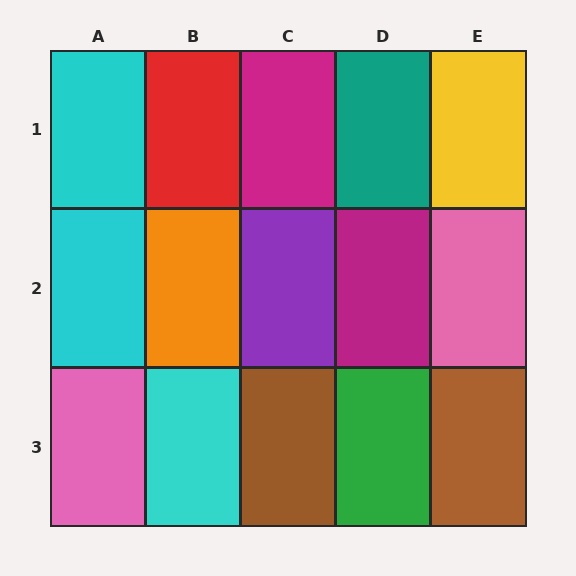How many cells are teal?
1 cell is teal.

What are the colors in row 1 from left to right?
Cyan, red, magenta, teal, yellow.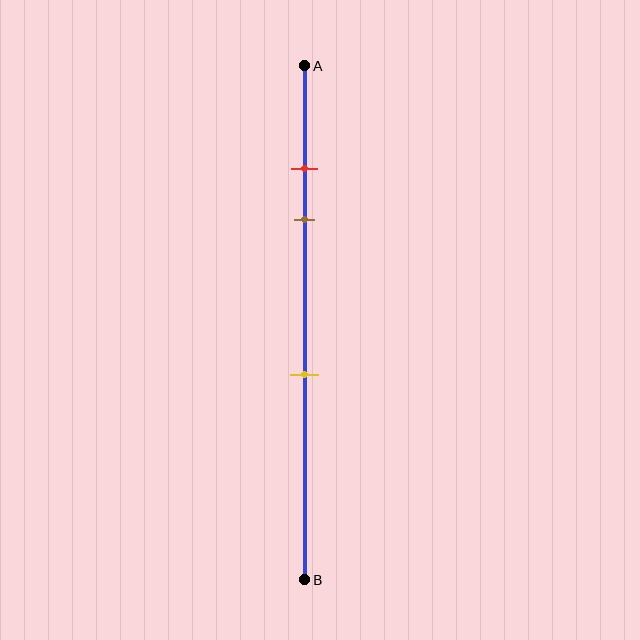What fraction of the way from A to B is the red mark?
The red mark is approximately 20% (0.2) of the way from A to B.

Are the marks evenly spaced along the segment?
No, the marks are not evenly spaced.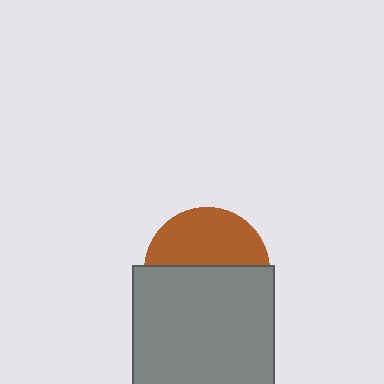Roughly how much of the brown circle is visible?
A small part of it is visible (roughly 45%).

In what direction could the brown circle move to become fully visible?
The brown circle could move up. That would shift it out from behind the gray square entirely.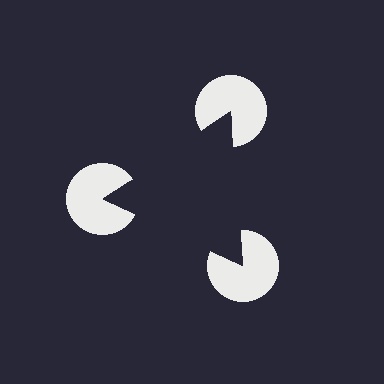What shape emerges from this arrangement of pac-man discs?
An illusory triangle — its edges are inferred from the aligned wedge cuts in the pac-man discs, not physically drawn.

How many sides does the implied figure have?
3 sides.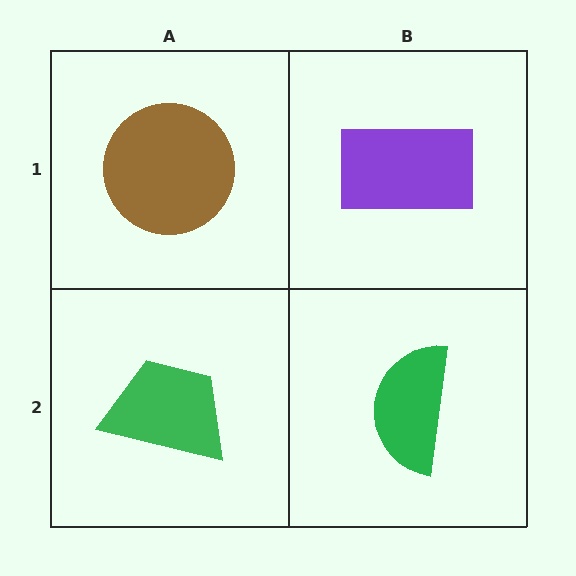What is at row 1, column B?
A purple rectangle.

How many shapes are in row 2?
2 shapes.